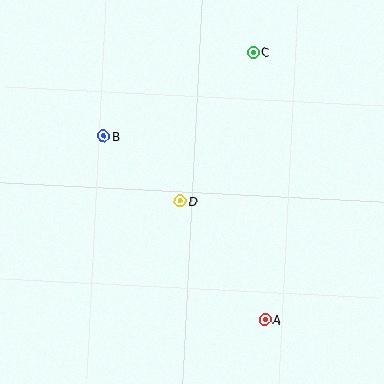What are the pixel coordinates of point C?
Point C is at (253, 52).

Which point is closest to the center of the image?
Point D at (180, 201) is closest to the center.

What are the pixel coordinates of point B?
Point B is at (103, 136).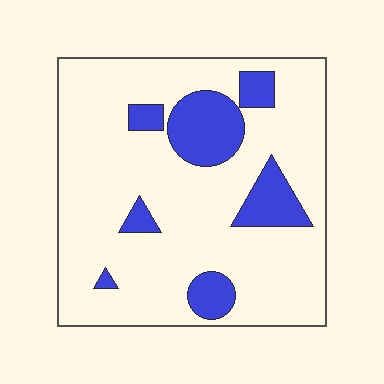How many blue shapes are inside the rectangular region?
7.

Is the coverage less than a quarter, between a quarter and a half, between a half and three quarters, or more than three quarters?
Less than a quarter.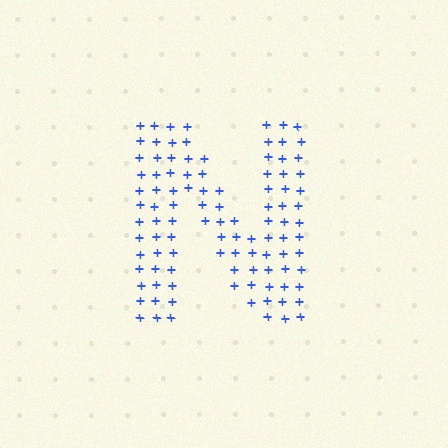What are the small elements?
The small elements are plus signs.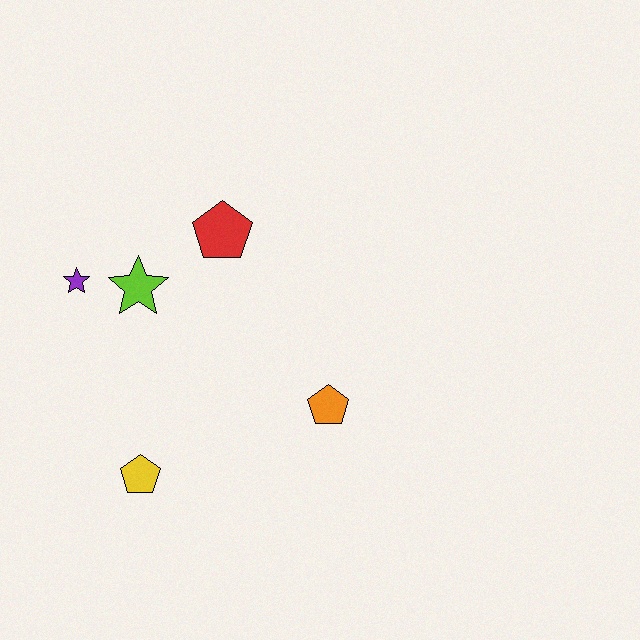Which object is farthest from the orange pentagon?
The purple star is farthest from the orange pentagon.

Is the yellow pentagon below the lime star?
Yes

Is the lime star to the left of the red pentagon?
Yes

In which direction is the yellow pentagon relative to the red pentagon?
The yellow pentagon is below the red pentagon.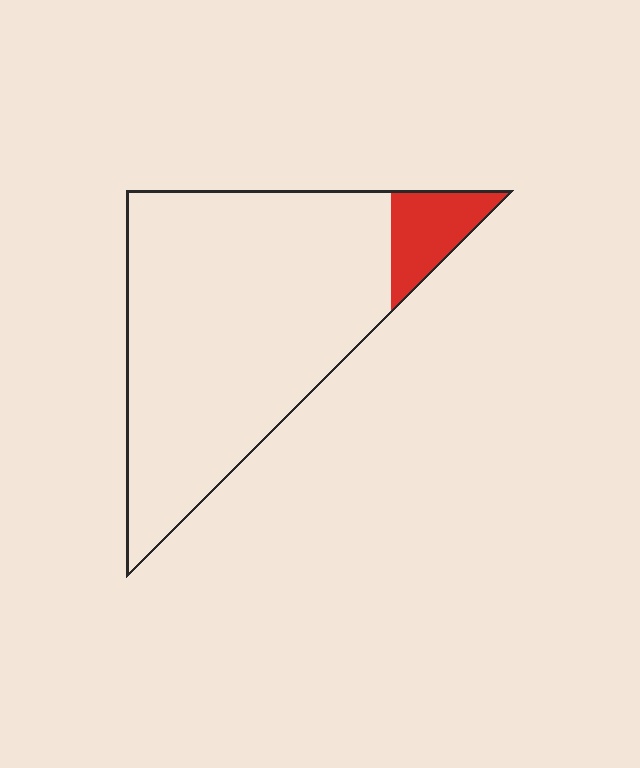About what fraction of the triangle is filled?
About one tenth (1/10).